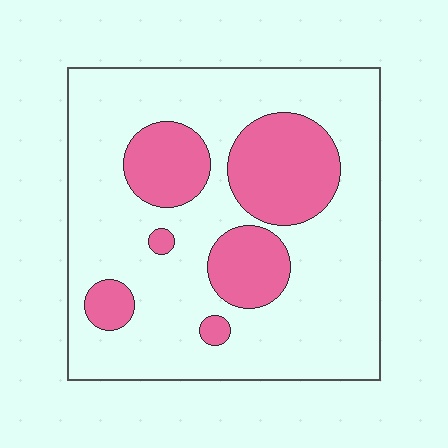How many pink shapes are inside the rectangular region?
6.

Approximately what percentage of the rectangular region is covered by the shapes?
Approximately 25%.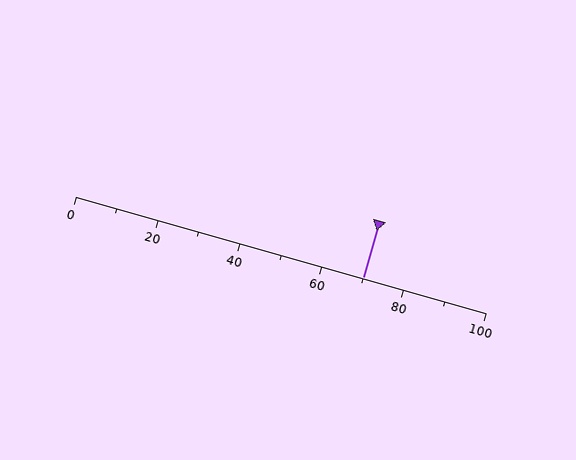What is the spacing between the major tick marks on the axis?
The major ticks are spaced 20 apart.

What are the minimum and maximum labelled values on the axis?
The axis runs from 0 to 100.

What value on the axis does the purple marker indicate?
The marker indicates approximately 70.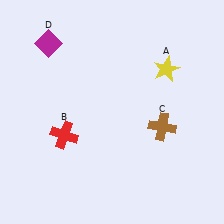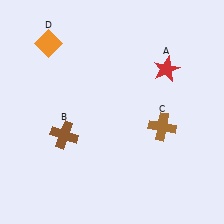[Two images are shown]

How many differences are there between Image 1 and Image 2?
There are 3 differences between the two images.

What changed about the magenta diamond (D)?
In Image 1, D is magenta. In Image 2, it changed to orange.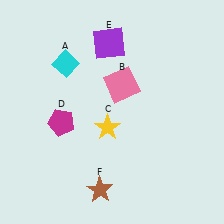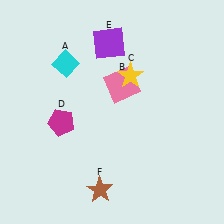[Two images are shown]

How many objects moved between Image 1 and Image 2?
1 object moved between the two images.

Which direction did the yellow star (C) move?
The yellow star (C) moved up.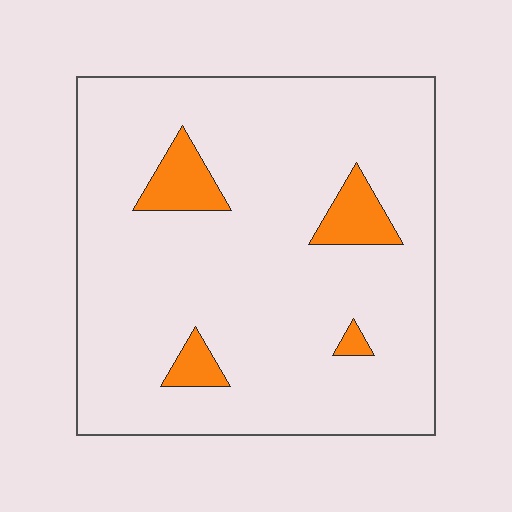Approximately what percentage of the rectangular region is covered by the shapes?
Approximately 10%.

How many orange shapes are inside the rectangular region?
4.